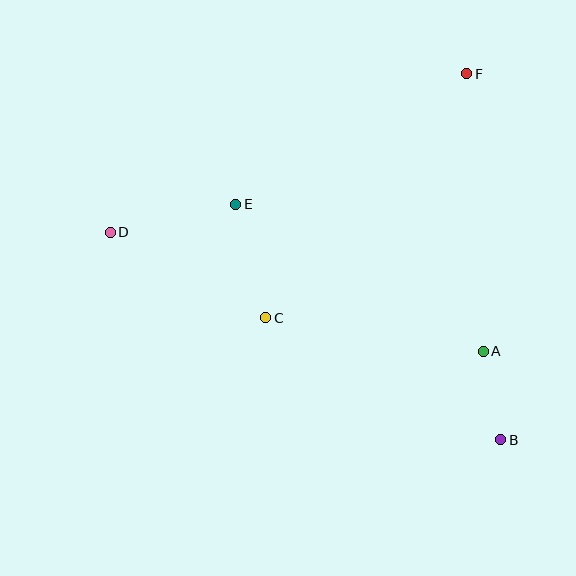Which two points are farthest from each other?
Points B and D are farthest from each other.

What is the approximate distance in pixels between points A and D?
The distance between A and D is approximately 391 pixels.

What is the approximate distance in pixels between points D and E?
The distance between D and E is approximately 129 pixels.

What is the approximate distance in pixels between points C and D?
The distance between C and D is approximately 177 pixels.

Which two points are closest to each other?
Points A and B are closest to each other.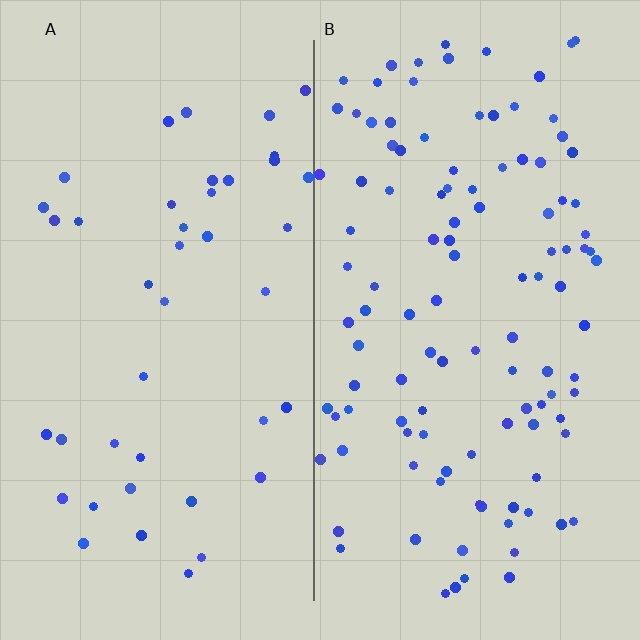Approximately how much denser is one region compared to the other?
Approximately 2.7× — region B over region A.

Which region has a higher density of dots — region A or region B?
B (the right).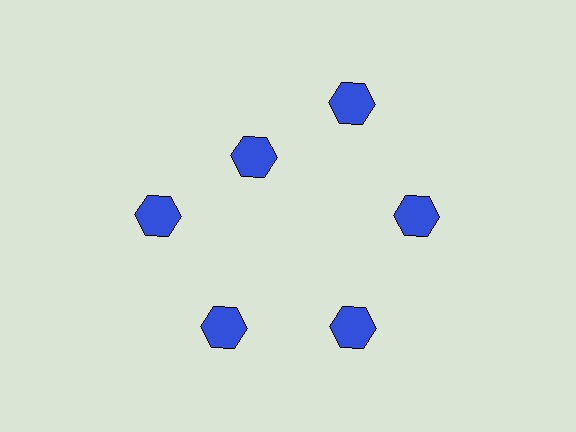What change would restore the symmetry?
The symmetry would be restored by moving it outward, back onto the ring so that all 6 hexagons sit at equal angles and equal distance from the center.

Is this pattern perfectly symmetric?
No. The 6 blue hexagons are arranged in a ring, but one element near the 11 o'clock position is pulled inward toward the center, breaking the 6-fold rotational symmetry.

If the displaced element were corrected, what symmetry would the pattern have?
It would have 6-fold rotational symmetry — the pattern would map onto itself every 60 degrees.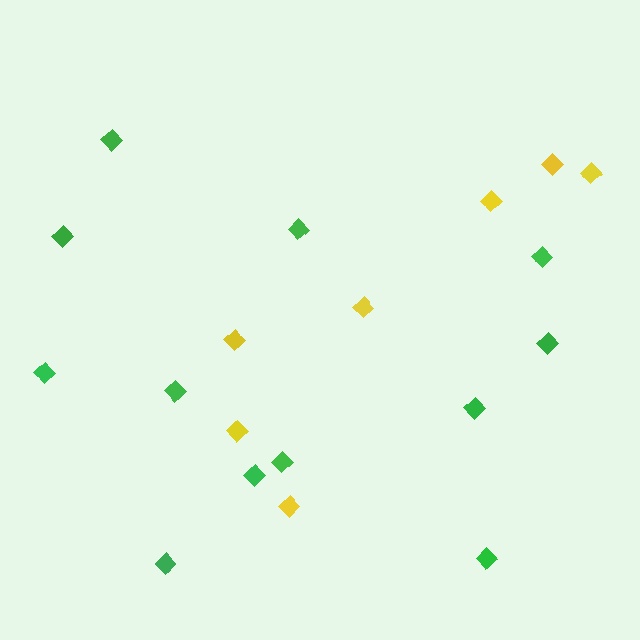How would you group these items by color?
There are 2 groups: one group of yellow diamonds (7) and one group of green diamonds (12).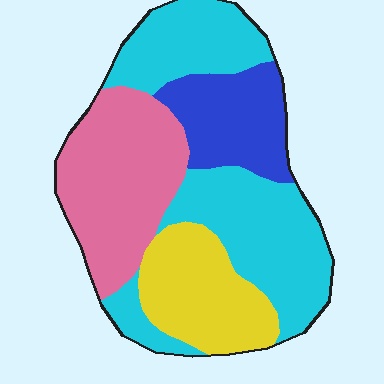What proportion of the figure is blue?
Blue takes up about one sixth (1/6) of the figure.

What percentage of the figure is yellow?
Yellow takes up less than a quarter of the figure.